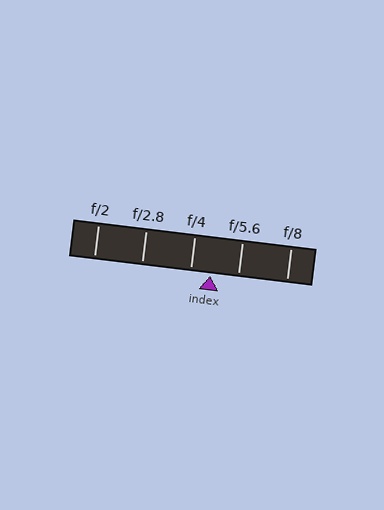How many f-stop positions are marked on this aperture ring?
There are 5 f-stop positions marked.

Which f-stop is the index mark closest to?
The index mark is closest to f/4.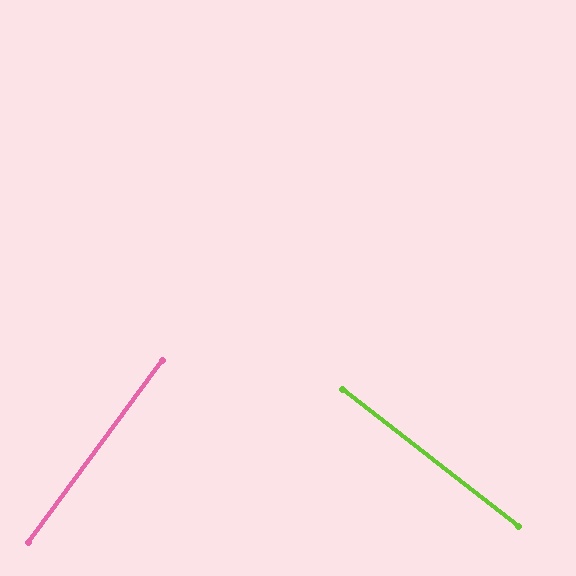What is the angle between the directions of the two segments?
Approximately 89 degrees.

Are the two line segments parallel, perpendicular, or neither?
Perpendicular — they meet at approximately 89°.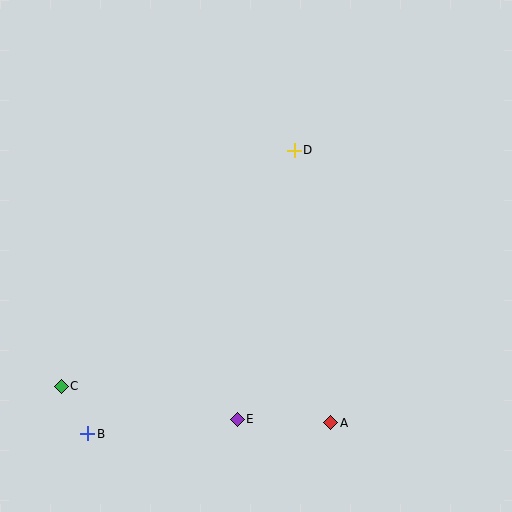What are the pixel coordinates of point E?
Point E is at (237, 419).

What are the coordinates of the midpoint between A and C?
The midpoint between A and C is at (196, 404).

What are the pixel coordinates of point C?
Point C is at (61, 386).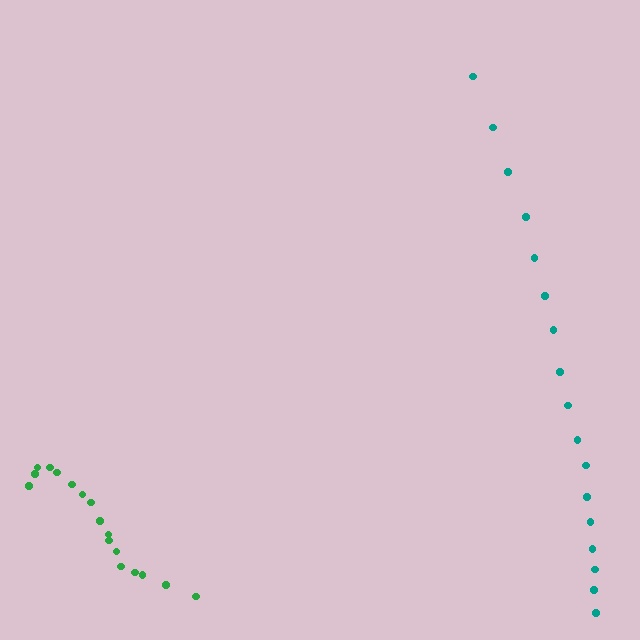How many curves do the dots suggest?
There are 2 distinct paths.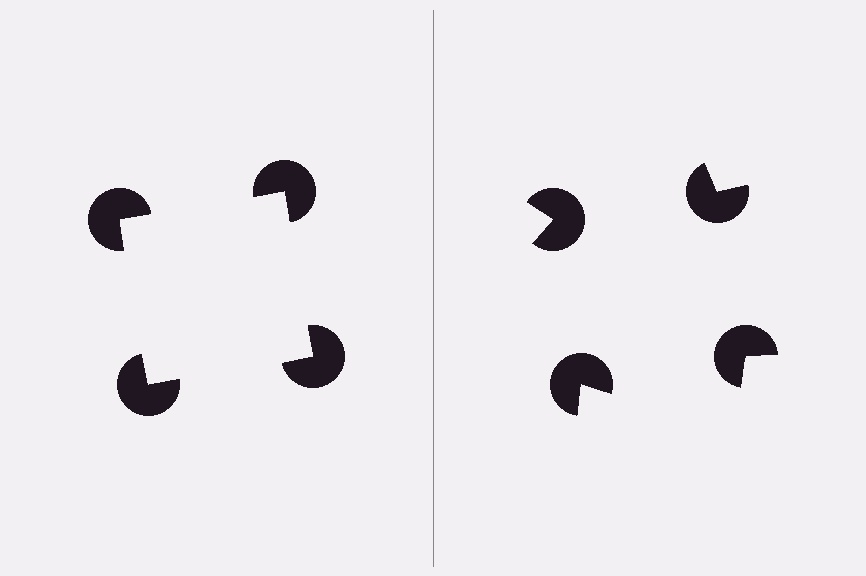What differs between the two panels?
The pac-man discs are positioned identically on both sides; only the wedge orientations differ. On the left they align to a square; on the right they are misaligned.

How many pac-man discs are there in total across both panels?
8 — 4 on each side.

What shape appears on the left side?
An illusory square.